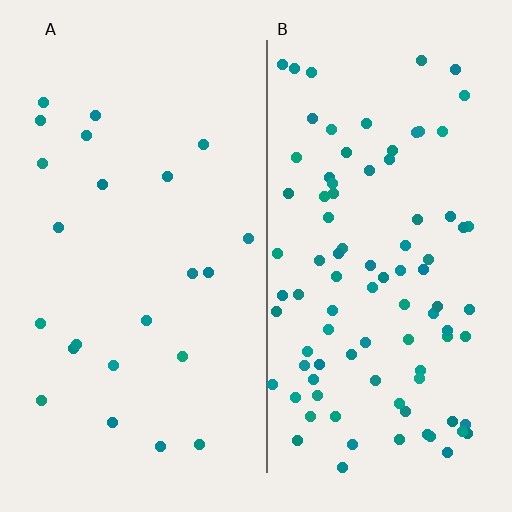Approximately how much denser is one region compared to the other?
Approximately 4.0× — region B over region A.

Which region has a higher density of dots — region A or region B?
B (the right).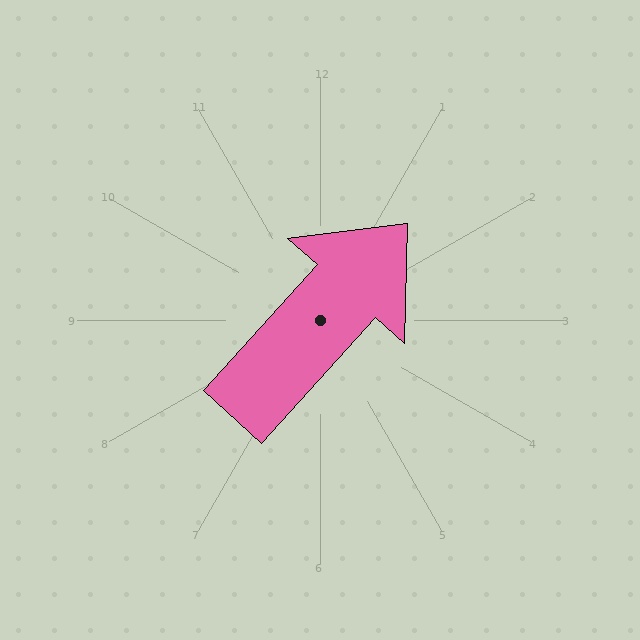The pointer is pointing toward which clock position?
Roughly 1 o'clock.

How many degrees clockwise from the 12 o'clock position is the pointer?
Approximately 42 degrees.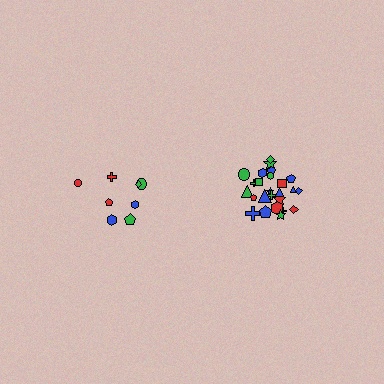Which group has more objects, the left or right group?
The right group.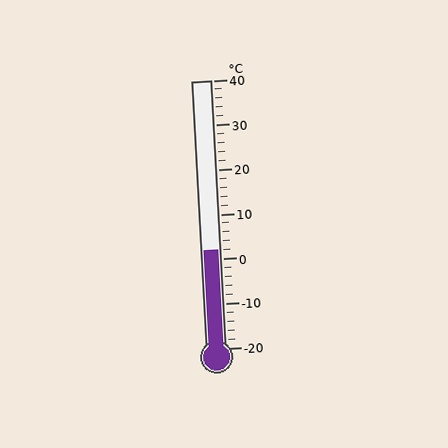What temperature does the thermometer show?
The thermometer shows approximately 2°C.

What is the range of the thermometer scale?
The thermometer scale ranges from -20°C to 40°C.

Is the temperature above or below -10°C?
The temperature is above -10°C.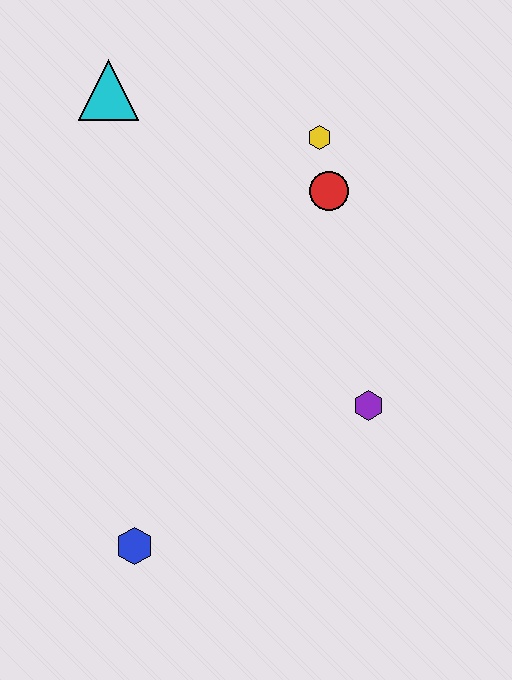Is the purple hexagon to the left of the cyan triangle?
No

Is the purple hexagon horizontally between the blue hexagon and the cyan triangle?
No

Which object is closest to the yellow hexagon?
The red circle is closest to the yellow hexagon.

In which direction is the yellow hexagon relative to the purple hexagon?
The yellow hexagon is above the purple hexagon.